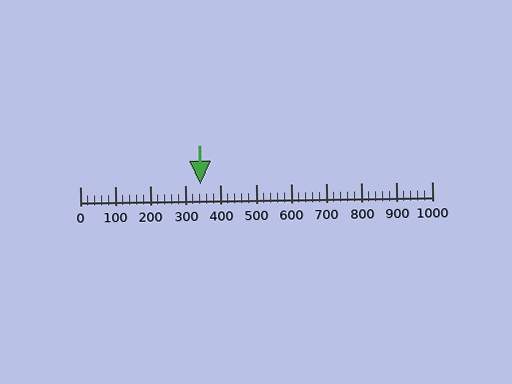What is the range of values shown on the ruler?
The ruler shows values from 0 to 1000.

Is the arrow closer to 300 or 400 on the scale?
The arrow is closer to 300.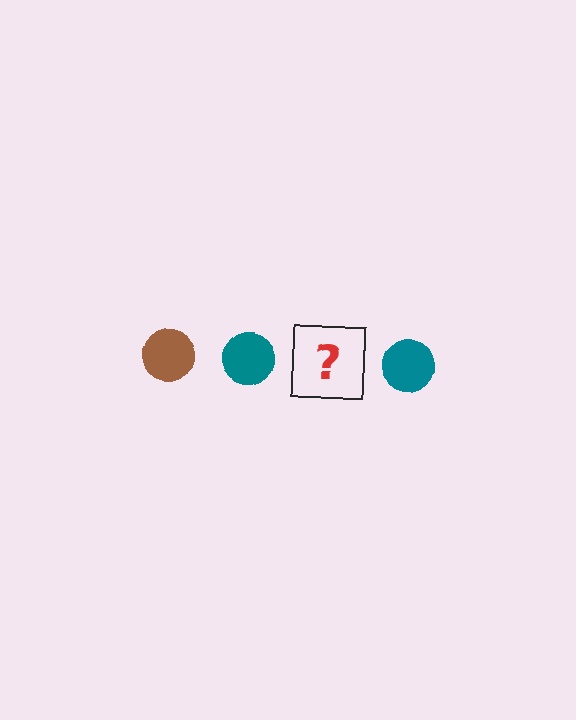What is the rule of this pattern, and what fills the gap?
The rule is that the pattern cycles through brown, teal circles. The gap should be filled with a brown circle.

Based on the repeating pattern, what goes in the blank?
The blank should be a brown circle.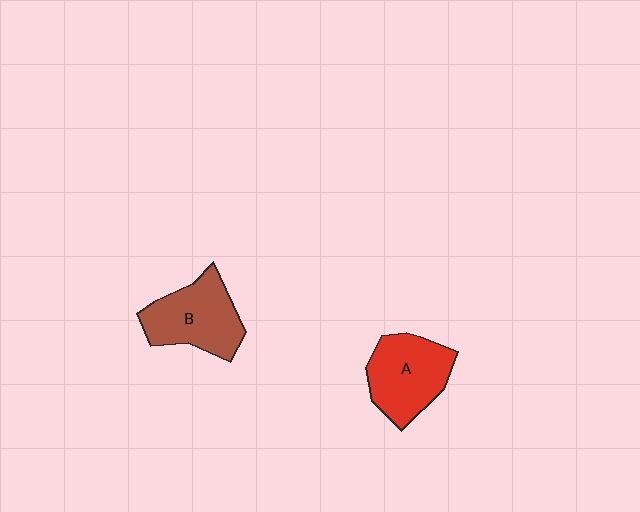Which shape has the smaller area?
Shape A (red).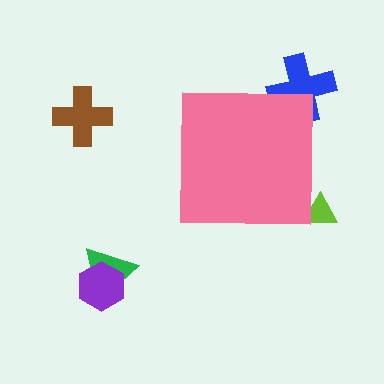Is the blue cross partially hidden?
Yes, the blue cross is partially hidden behind the pink square.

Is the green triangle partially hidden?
No, the green triangle is fully visible.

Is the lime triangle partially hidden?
Yes, the lime triangle is partially hidden behind the pink square.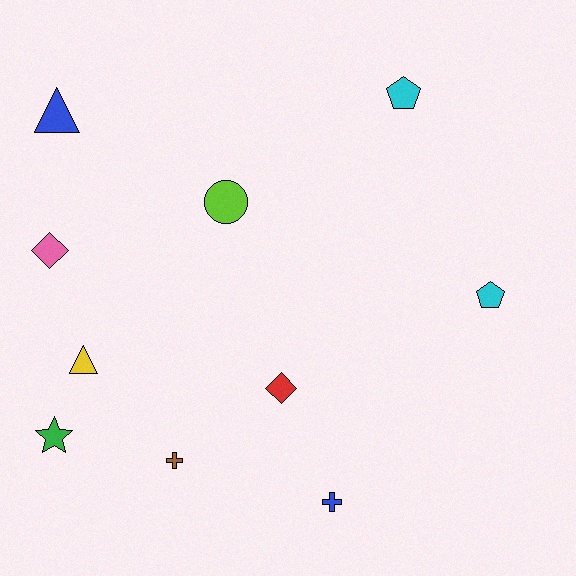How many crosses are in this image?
There are 2 crosses.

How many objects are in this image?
There are 10 objects.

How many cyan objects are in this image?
There are 2 cyan objects.